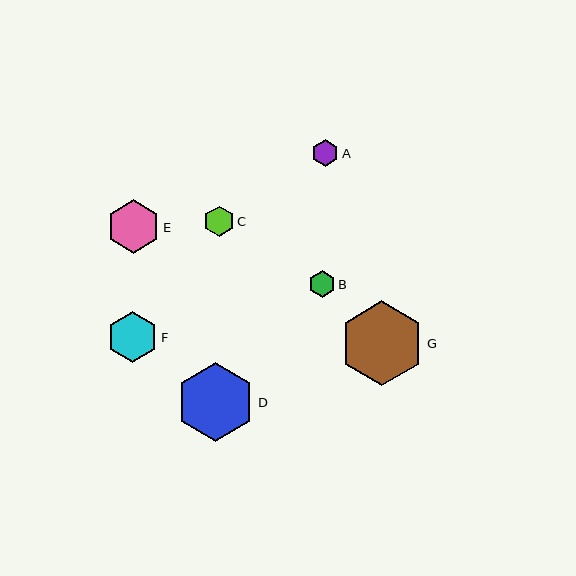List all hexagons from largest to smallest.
From largest to smallest: G, D, E, F, C, A, B.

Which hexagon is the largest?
Hexagon G is the largest with a size of approximately 84 pixels.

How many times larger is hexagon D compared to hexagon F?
Hexagon D is approximately 1.5 times the size of hexagon F.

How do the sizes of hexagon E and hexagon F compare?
Hexagon E and hexagon F are approximately the same size.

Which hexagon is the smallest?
Hexagon B is the smallest with a size of approximately 27 pixels.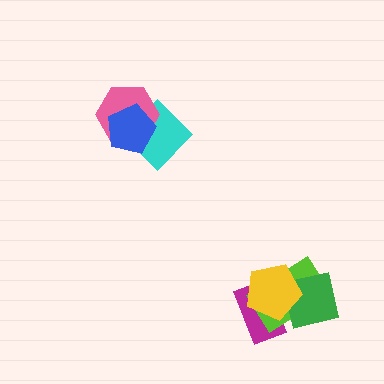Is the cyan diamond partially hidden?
Yes, it is partially covered by another shape.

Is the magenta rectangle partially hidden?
Yes, it is partially covered by another shape.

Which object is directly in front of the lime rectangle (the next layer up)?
The green square is directly in front of the lime rectangle.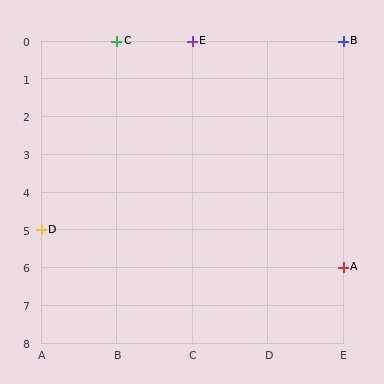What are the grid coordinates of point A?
Point A is at grid coordinates (E, 6).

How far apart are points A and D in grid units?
Points A and D are 4 columns and 1 row apart (about 4.1 grid units diagonally).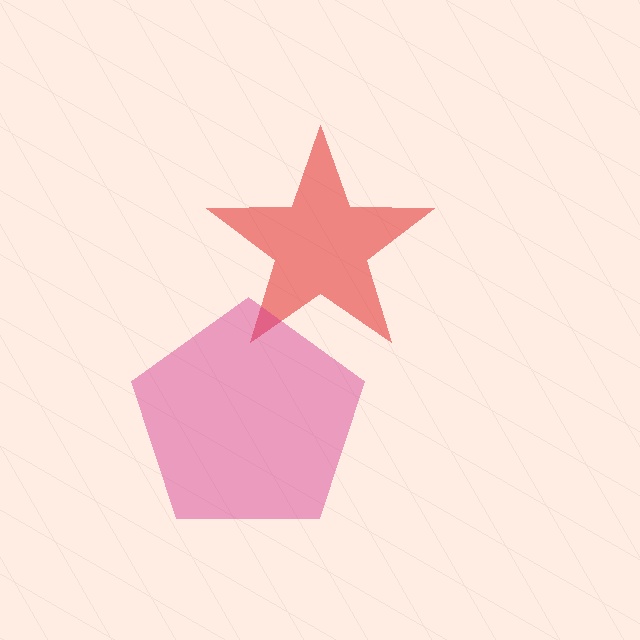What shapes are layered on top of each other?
The layered shapes are: a red star, a magenta pentagon.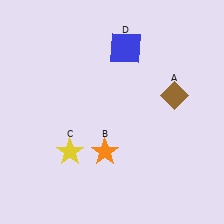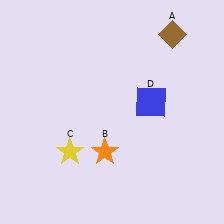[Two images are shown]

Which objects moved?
The objects that moved are: the brown diamond (A), the blue square (D).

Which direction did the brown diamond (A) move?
The brown diamond (A) moved up.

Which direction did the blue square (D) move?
The blue square (D) moved down.